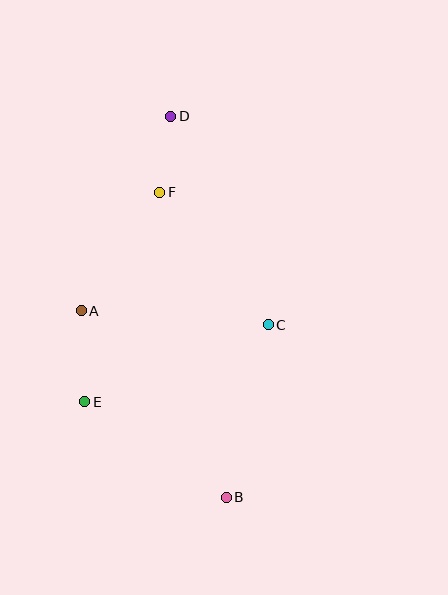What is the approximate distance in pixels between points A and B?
The distance between A and B is approximately 236 pixels.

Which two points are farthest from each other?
Points B and D are farthest from each other.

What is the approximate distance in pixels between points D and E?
The distance between D and E is approximately 298 pixels.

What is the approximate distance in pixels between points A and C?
The distance between A and C is approximately 188 pixels.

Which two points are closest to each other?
Points D and F are closest to each other.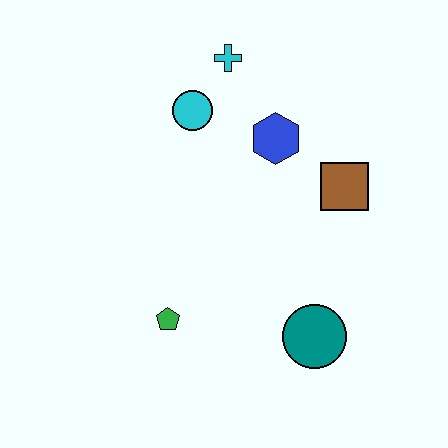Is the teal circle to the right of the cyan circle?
Yes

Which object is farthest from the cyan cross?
The teal circle is farthest from the cyan cross.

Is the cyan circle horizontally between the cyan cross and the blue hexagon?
No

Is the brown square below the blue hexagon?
Yes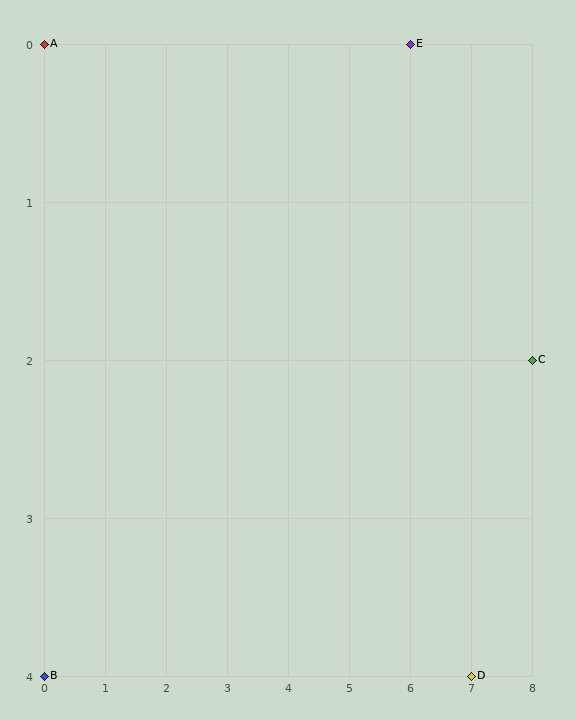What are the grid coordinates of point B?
Point B is at grid coordinates (0, 4).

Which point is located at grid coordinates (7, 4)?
Point D is at (7, 4).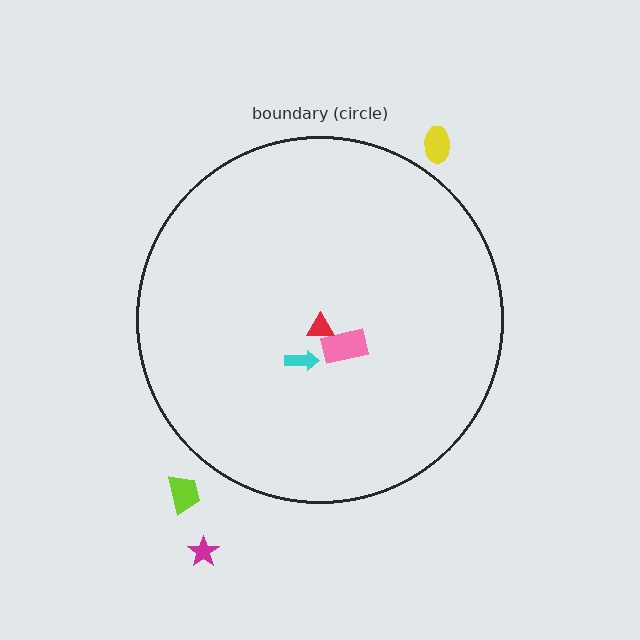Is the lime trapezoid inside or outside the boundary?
Outside.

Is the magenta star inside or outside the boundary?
Outside.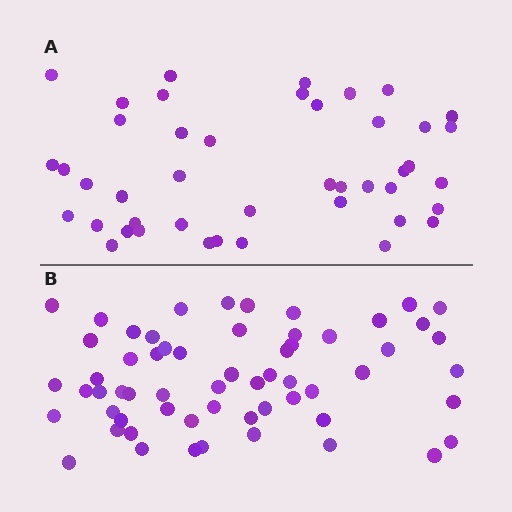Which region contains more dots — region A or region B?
Region B (the bottom region) has more dots.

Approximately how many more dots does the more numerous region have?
Region B has approximately 15 more dots than region A.